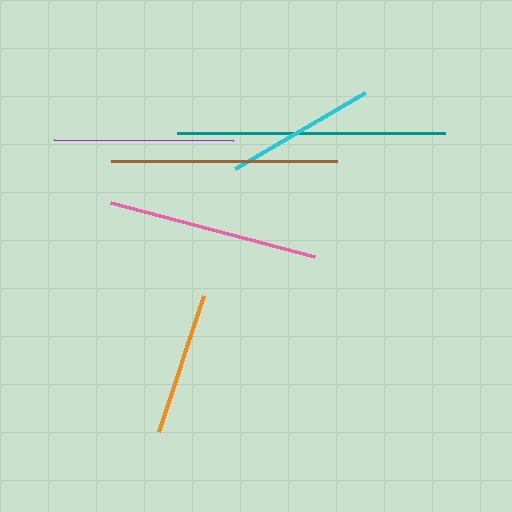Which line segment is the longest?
The teal line is the longest at approximately 269 pixels.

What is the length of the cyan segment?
The cyan segment is approximately 150 pixels long.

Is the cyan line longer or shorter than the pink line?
The pink line is longer than the cyan line.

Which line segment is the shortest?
The orange line is the shortest at approximately 143 pixels.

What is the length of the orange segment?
The orange segment is approximately 143 pixels long.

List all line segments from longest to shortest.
From longest to shortest: teal, brown, pink, purple, cyan, orange.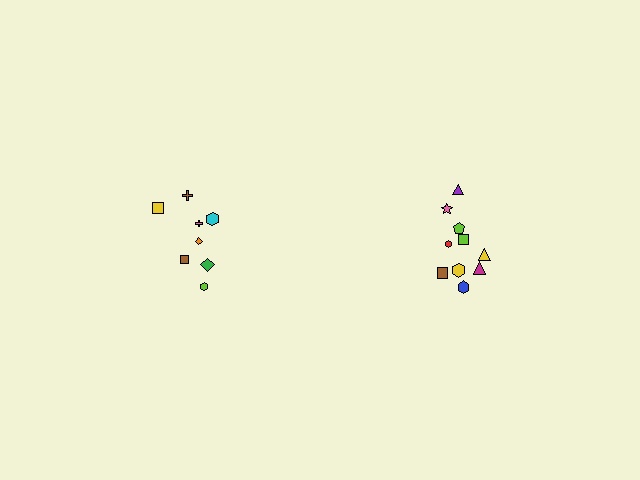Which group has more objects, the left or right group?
The right group.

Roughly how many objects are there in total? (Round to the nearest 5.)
Roughly 20 objects in total.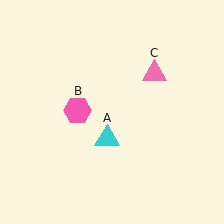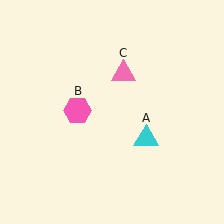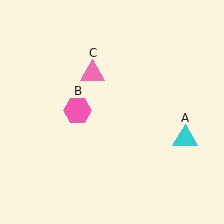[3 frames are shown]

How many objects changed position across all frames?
2 objects changed position: cyan triangle (object A), pink triangle (object C).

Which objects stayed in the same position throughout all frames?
Pink hexagon (object B) remained stationary.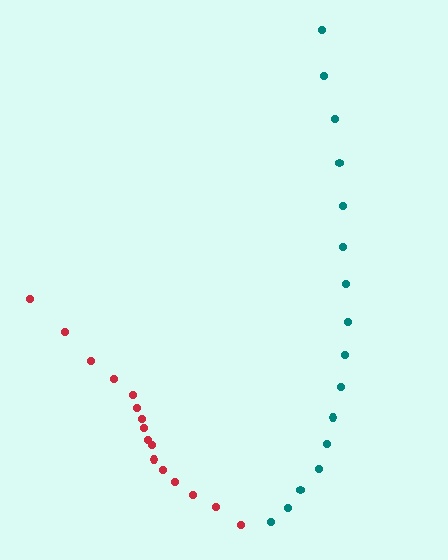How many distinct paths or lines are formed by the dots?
There are 2 distinct paths.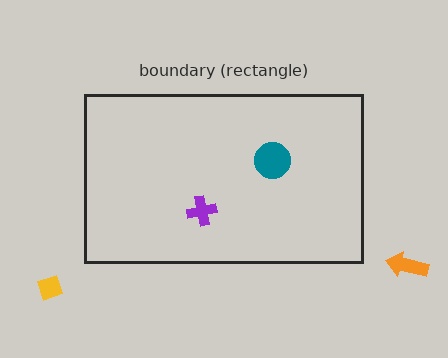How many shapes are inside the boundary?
2 inside, 2 outside.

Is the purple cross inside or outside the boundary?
Inside.